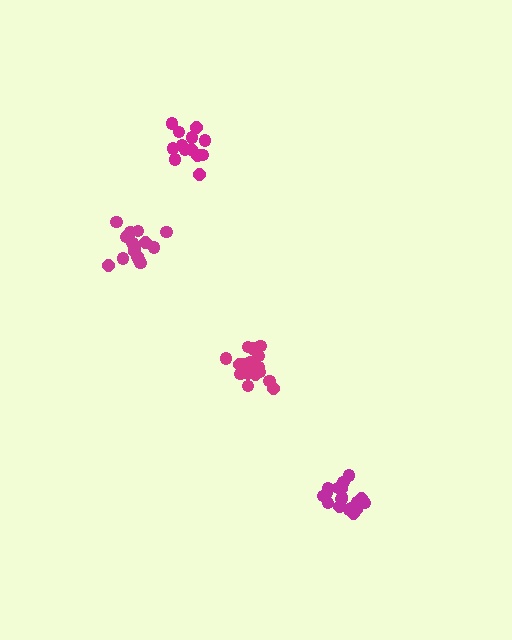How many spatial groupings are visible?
There are 4 spatial groupings.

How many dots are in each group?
Group 1: 19 dots, Group 2: 19 dots, Group 3: 16 dots, Group 4: 16 dots (70 total).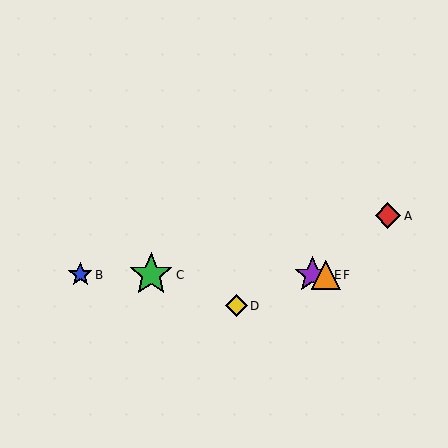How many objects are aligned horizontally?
4 objects (B, C, E, F) are aligned horizontally.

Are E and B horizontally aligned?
Yes, both are at y≈275.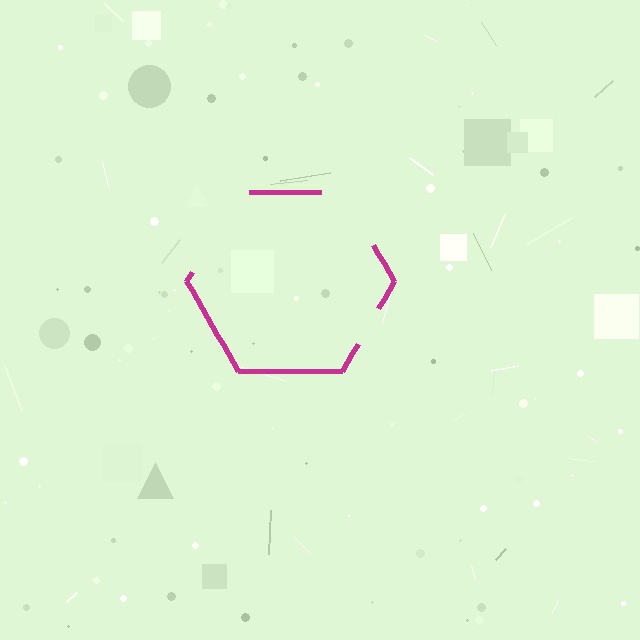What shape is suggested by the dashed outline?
The dashed outline suggests a hexagon.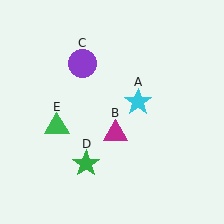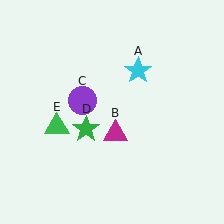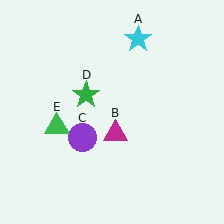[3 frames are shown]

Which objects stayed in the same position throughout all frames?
Magenta triangle (object B) and green triangle (object E) remained stationary.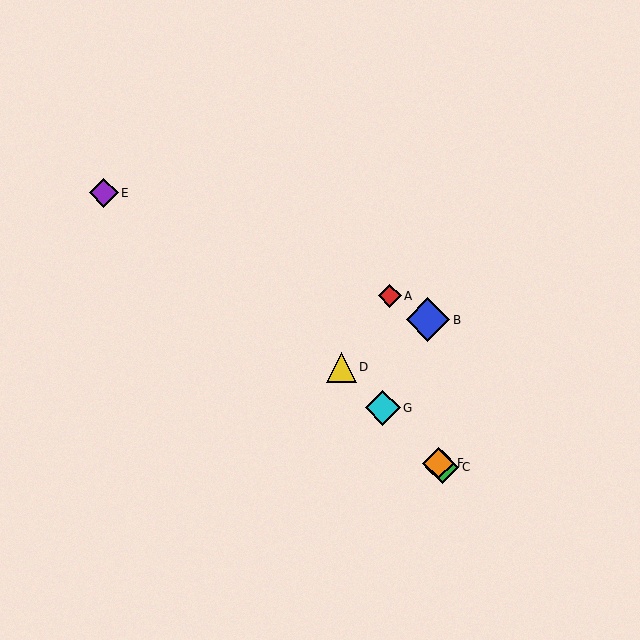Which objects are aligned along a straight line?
Objects C, D, F, G are aligned along a straight line.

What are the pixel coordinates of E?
Object E is at (104, 193).